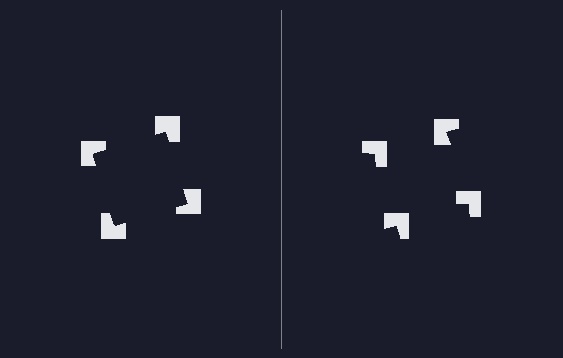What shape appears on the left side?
An illusory square.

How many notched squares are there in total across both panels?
8 — 4 on each side.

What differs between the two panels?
The notched squares are positioned identically on both sides; only the wedge orientations differ. On the left they align to a square; on the right they are misaligned.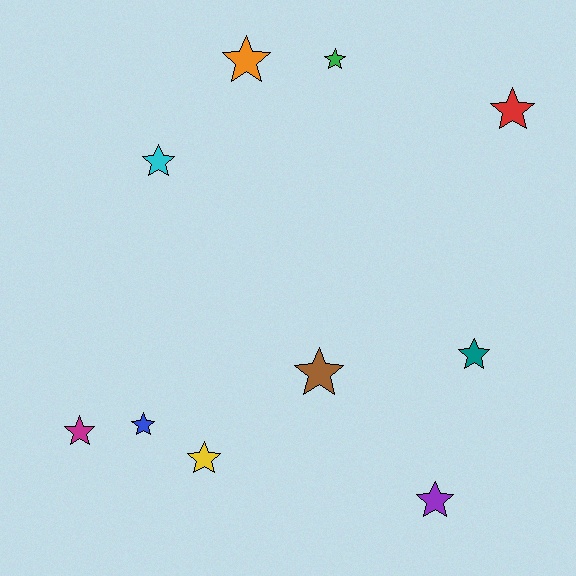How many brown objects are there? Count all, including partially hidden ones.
There is 1 brown object.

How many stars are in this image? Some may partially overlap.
There are 10 stars.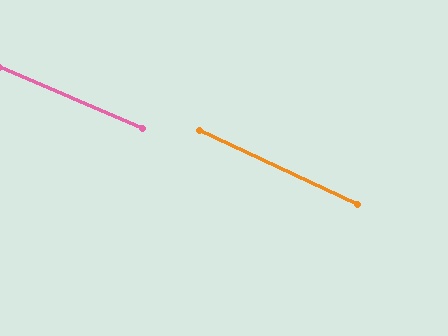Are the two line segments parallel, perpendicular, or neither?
Parallel — their directions differ by only 1.8°.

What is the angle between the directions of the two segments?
Approximately 2 degrees.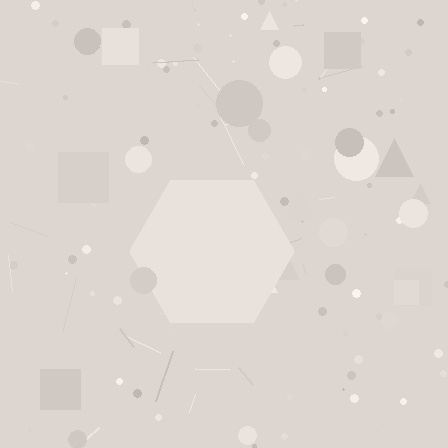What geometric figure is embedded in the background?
A hexagon is embedded in the background.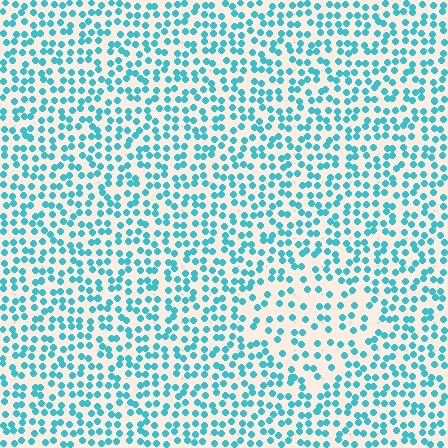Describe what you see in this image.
The image contains small cyan elements arranged at two different densities. A diamond-shaped region is visible where the elements are less densely packed than the surrounding area.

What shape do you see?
I see a diamond.